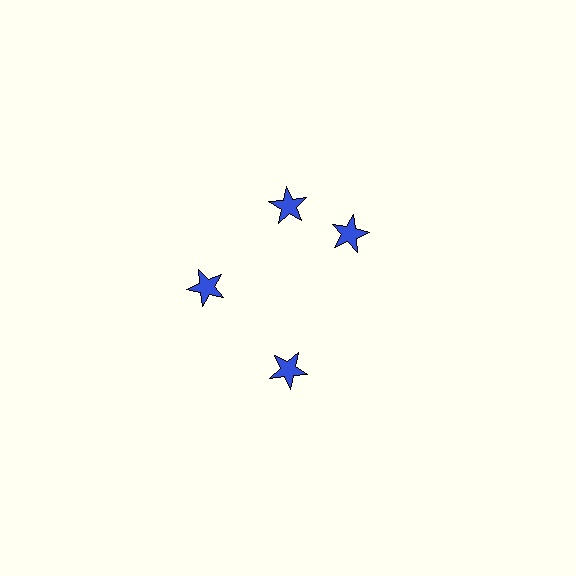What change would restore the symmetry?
The symmetry would be restored by rotating it back into even spacing with its neighbors so that all 4 stars sit at equal angles and equal distance from the center.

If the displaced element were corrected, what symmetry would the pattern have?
It would have 4-fold rotational symmetry — the pattern would map onto itself every 90 degrees.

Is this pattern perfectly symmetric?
No. The 4 blue stars are arranged in a ring, but one element near the 3 o'clock position is rotated out of alignment along the ring, breaking the 4-fold rotational symmetry.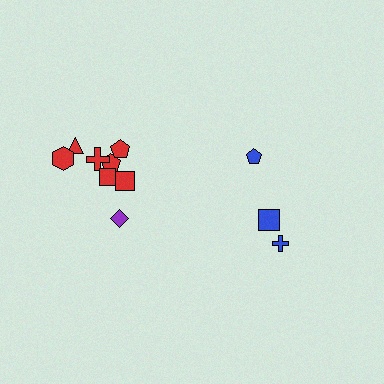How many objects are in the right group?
There are 3 objects.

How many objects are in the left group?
There are 8 objects.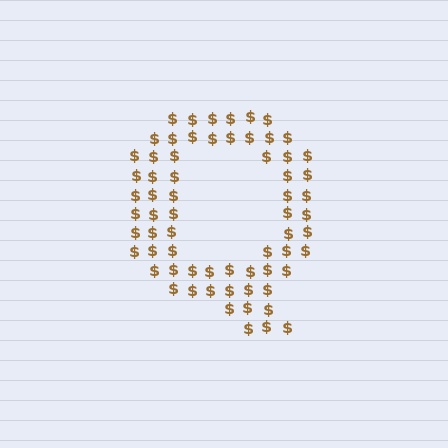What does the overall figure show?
The overall figure shows the letter Q.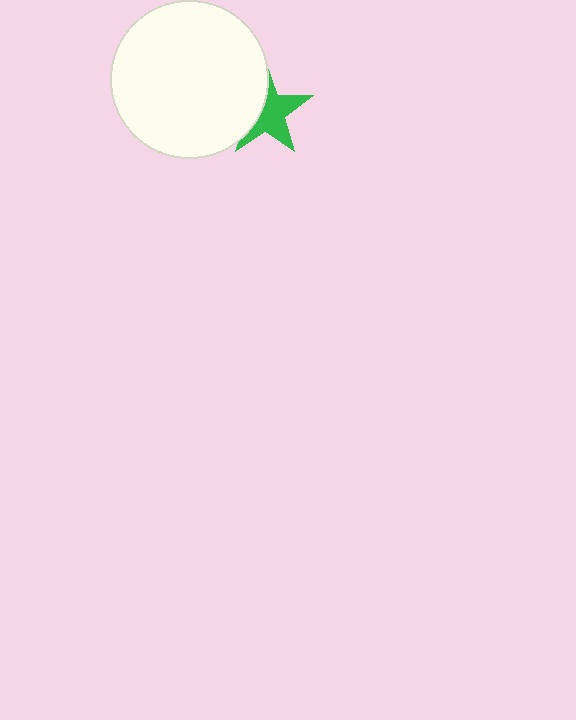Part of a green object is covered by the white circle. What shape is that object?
It is a star.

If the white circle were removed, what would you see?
You would see the complete green star.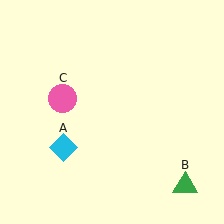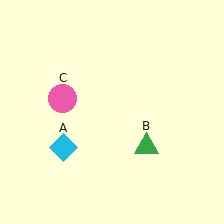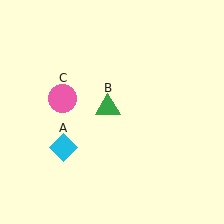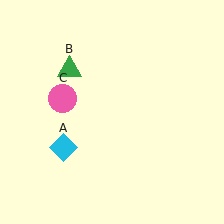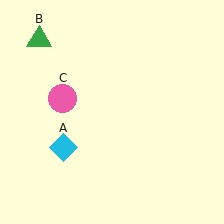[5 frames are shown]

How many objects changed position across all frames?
1 object changed position: green triangle (object B).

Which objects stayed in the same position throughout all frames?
Cyan diamond (object A) and pink circle (object C) remained stationary.